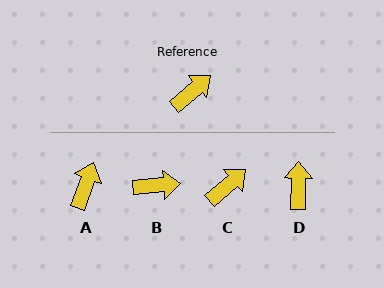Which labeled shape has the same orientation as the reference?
C.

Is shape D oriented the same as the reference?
No, it is off by about 48 degrees.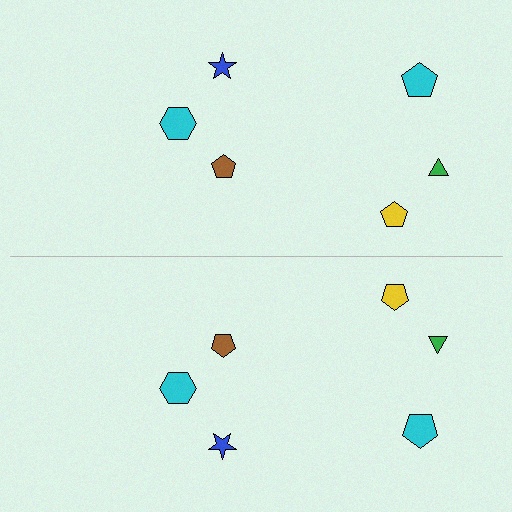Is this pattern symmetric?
Yes, this pattern has bilateral (reflection) symmetry.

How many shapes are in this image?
There are 12 shapes in this image.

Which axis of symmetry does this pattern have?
The pattern has a horizontal axis of symmetry running through the center of the image.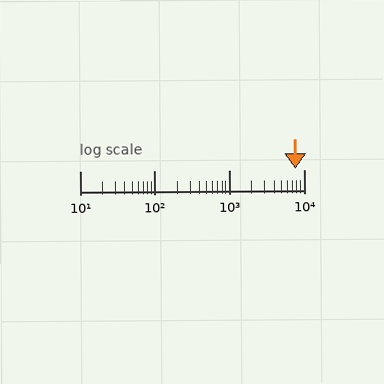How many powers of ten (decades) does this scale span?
The scale spans 3 decades, from 10 to 10000.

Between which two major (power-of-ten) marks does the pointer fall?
The pointer is between 1000 and 10000.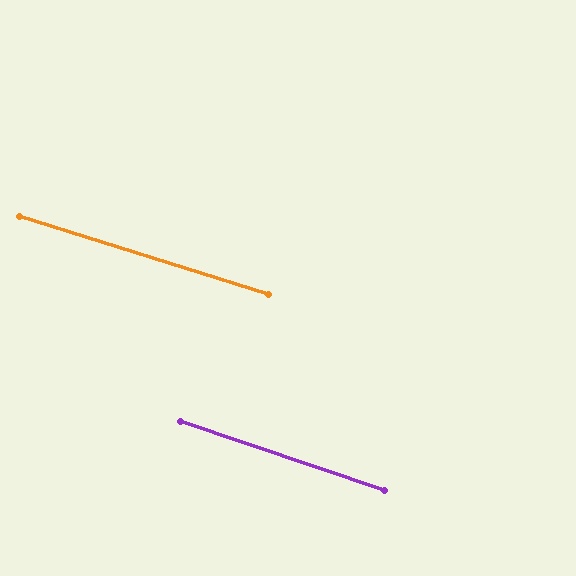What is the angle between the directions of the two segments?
Approximately 1 degree.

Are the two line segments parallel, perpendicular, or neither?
Parallel — their directions differ by only 1.1°.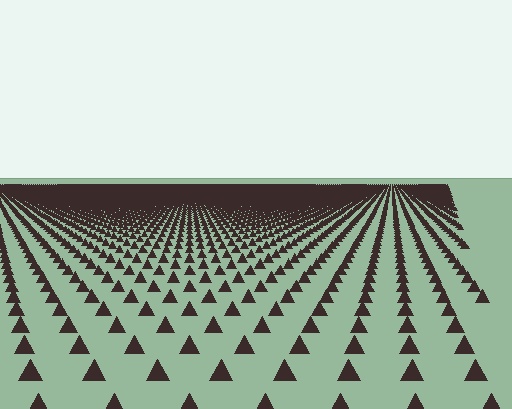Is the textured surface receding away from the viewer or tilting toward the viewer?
The surface is receding away from the viewer. Texture elements get smaller and denser toward the top.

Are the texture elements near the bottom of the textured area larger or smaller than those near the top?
Larger. Near the bottom, elements are closer to the viewer and appear at a bigger on-screen size.